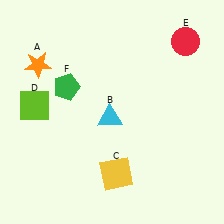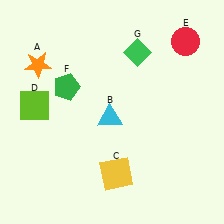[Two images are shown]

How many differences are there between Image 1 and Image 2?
There is 1 difference between the two images.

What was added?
A green diamond (G) was added in Image 2.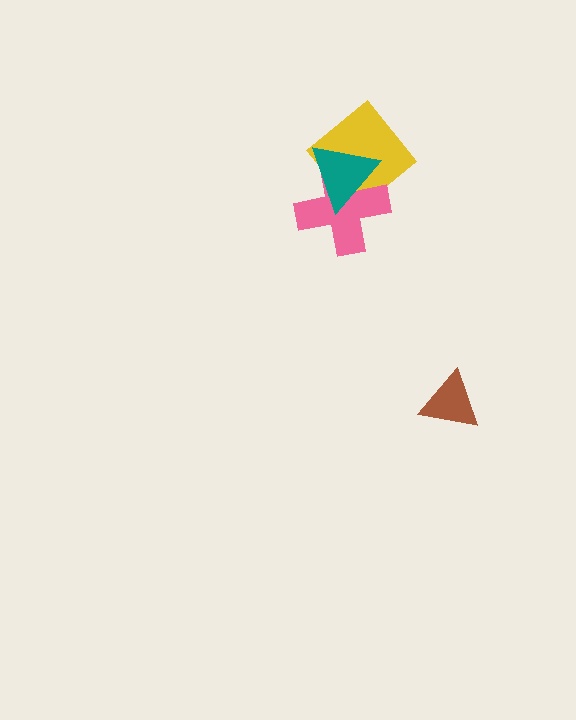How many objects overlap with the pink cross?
2 objects overlap with the pink cross.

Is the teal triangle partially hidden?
No, no other shape covers it.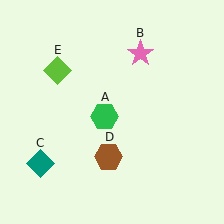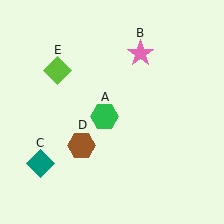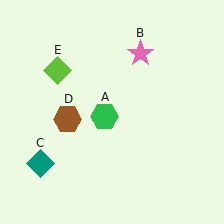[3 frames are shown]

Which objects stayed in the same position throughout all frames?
Green hexagon (object A) and pink star (object B) and teal diamond (object C) and lime diamond (object E) remained stationary.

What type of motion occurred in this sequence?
The brown hexagon (object D) rotated clockwise around the center of the scene.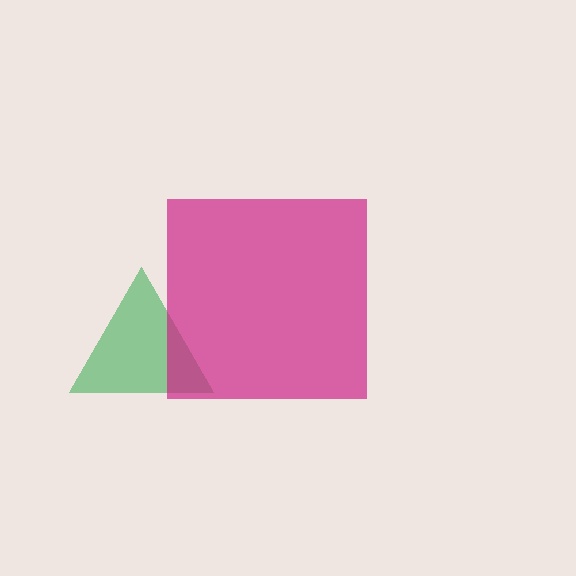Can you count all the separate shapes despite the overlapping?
Yes, there are 2 separate shapes.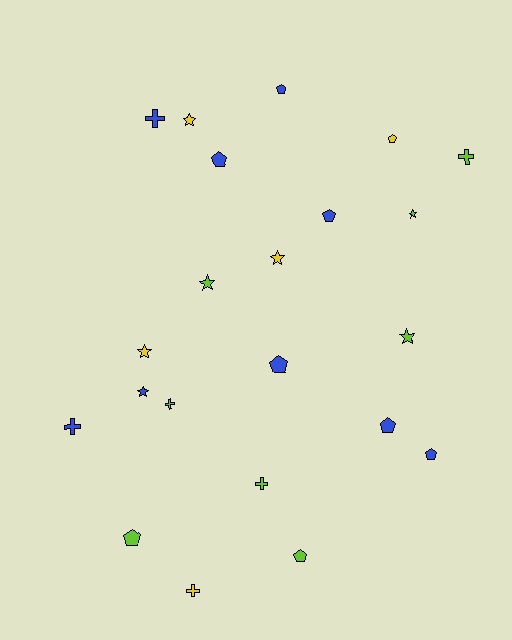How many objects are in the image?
There are 22 objects.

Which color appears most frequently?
Blue, with 9 objects.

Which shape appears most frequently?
Pentagon, with 9 objects.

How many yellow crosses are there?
There is 1 yellow cross.